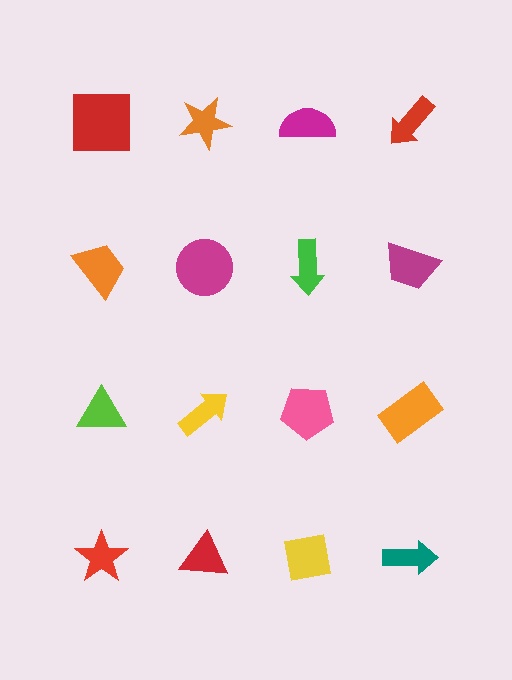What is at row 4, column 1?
A red star.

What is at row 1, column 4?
A red arrow.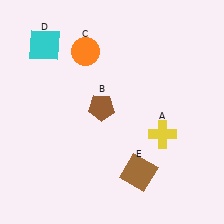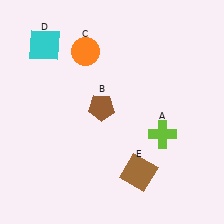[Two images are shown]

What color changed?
The cross (A) changed from yellow in Image 1 to lime in Image 2.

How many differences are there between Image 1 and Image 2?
There is 1 difference between the two images.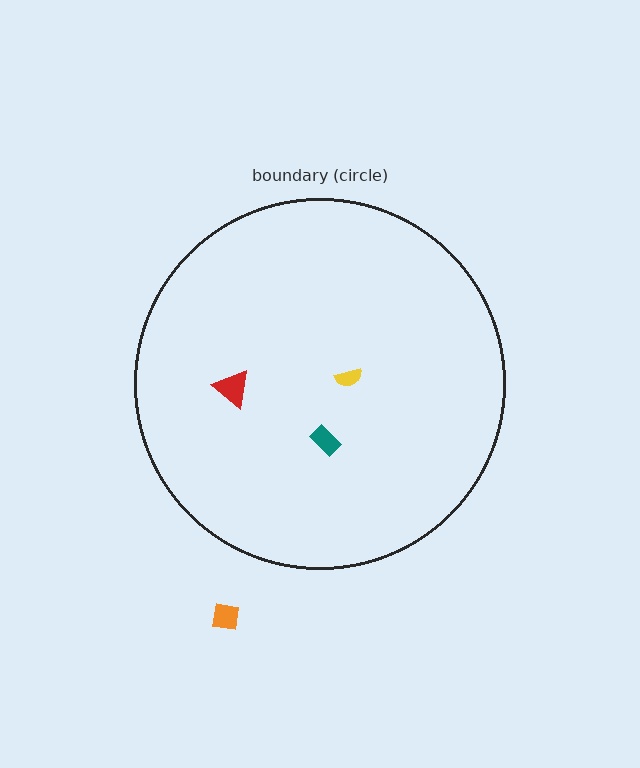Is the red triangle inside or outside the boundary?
Inside.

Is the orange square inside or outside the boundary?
Outside.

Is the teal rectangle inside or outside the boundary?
Inside.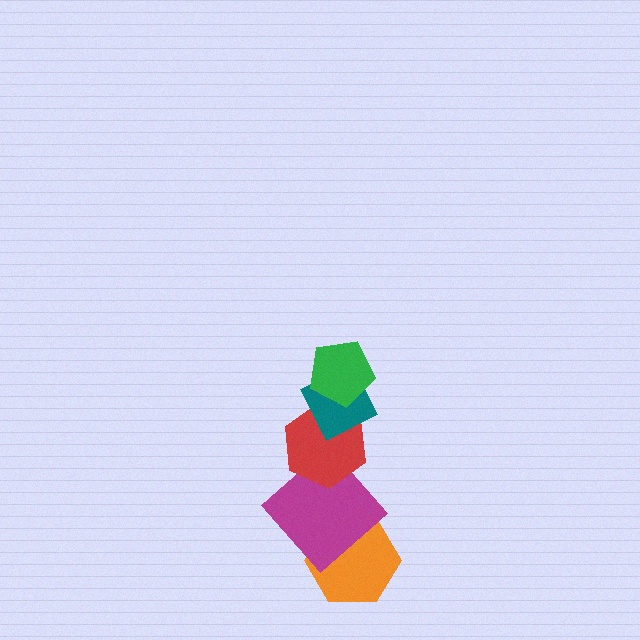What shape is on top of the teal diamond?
The green pentagon is on top of the teal diamond.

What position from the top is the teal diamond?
The teal diamond is 2nd from the top.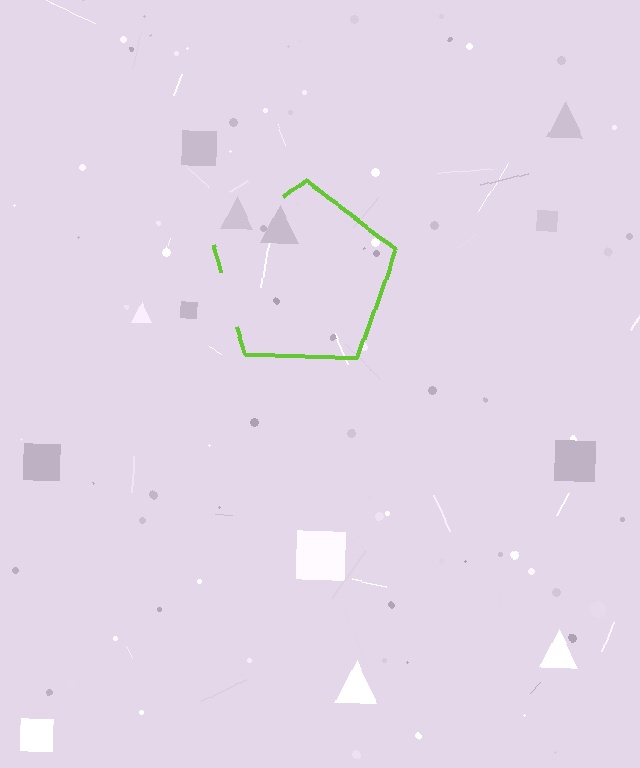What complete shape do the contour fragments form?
The contour fragments form a pentagon.